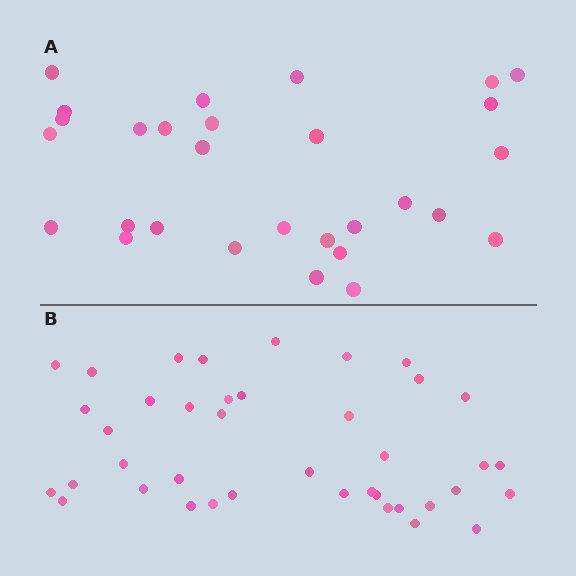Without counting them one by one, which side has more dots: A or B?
Region B (the bottom region) has more dots.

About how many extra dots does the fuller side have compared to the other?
Region B has roughly 12 or so more dots than region A.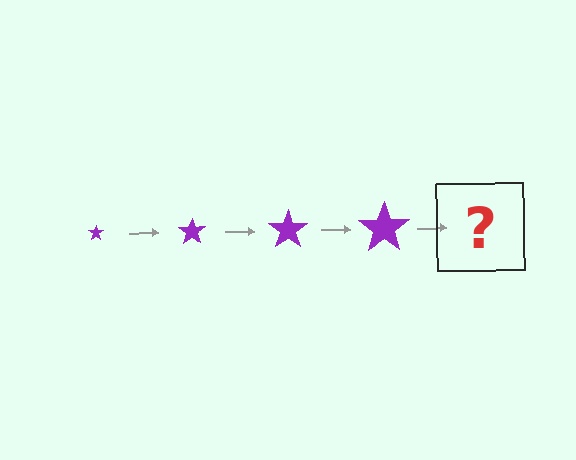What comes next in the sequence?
The next element should be a purple star, larger than the previous one.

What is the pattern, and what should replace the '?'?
The pattern is that the star gets progressively larger each step. The '?' should be a purple star, larger than the previous one.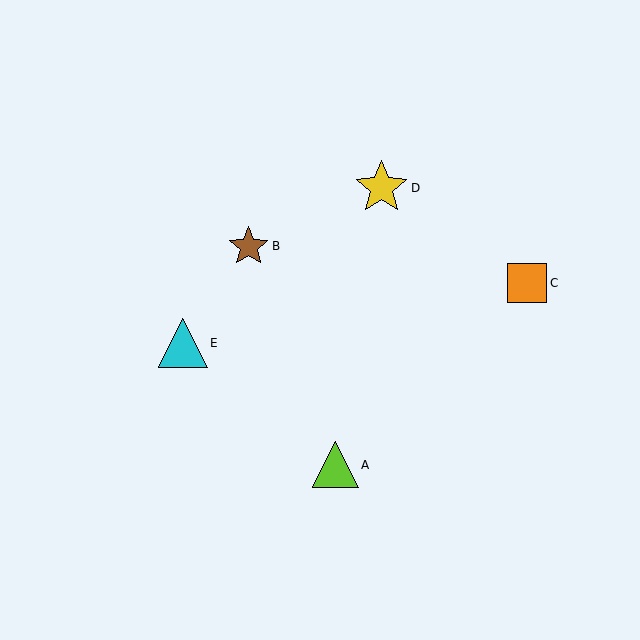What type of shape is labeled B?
Shape B is a brown star.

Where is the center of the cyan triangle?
The center of the cyan triangle is at (183, 343).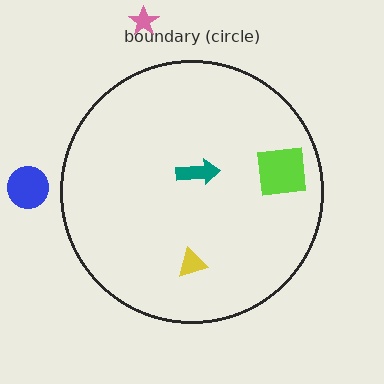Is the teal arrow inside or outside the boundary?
Inside.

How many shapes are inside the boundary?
3 inside, 2 outside.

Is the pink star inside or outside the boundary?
Outside.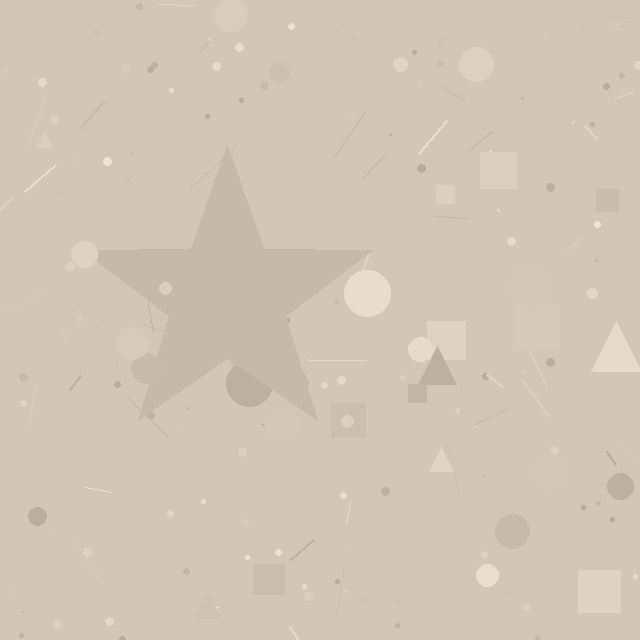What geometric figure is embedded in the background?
A star is embedded in the background.